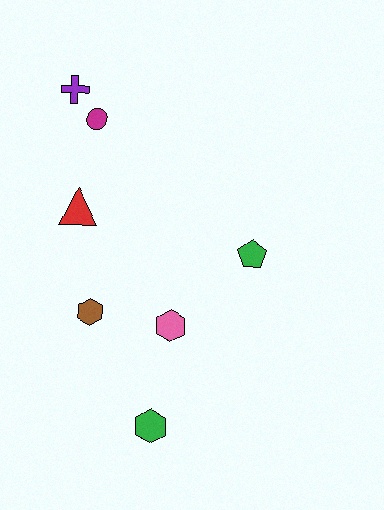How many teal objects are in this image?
There are no teal objects.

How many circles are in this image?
There is 1 circle.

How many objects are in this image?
There are 7 objects.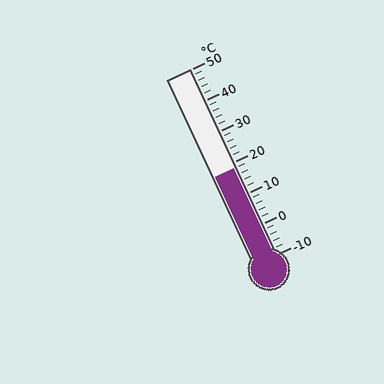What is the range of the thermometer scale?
The thermometer scale ranges from -10°C to 50°C.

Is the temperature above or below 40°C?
The temperature is below 40°C.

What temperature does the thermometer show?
The thermometer shows approximately 18°C.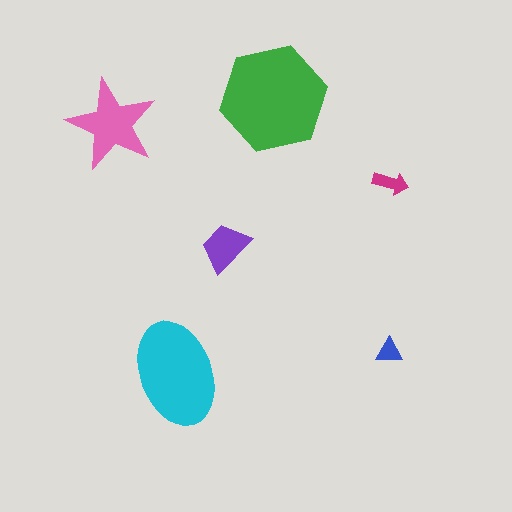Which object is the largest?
The green hexagon.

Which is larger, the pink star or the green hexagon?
The green hexagon.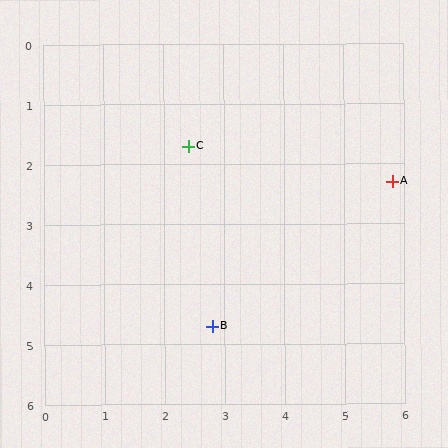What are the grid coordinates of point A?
Point A is at approximately (5.8, 2.3).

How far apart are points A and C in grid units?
Points A and C are about 3.5 grid units apart.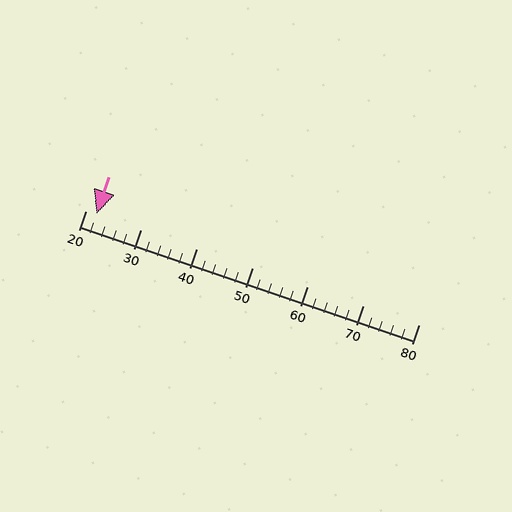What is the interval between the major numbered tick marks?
The major tick marks are spaced 10 units apart.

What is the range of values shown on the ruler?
The ruler shows values from 20 to 80.